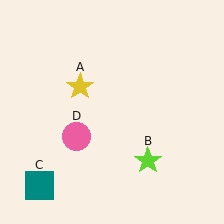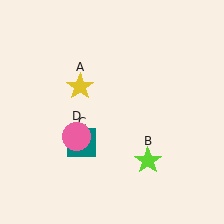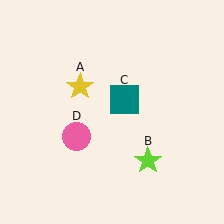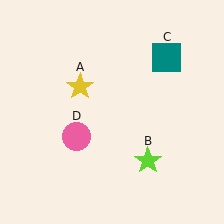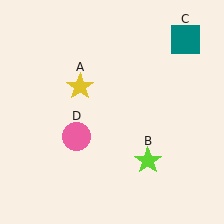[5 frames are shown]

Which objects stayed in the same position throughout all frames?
Yellow star (object A) and lime star (object B) and pink circle (object D) remained stationary.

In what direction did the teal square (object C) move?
The teal square (object C) moved up and to the right.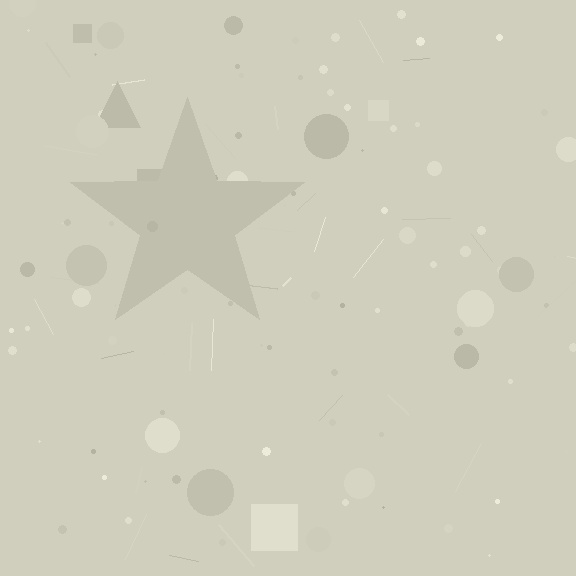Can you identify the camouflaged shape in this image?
The camouflaged shape is a star.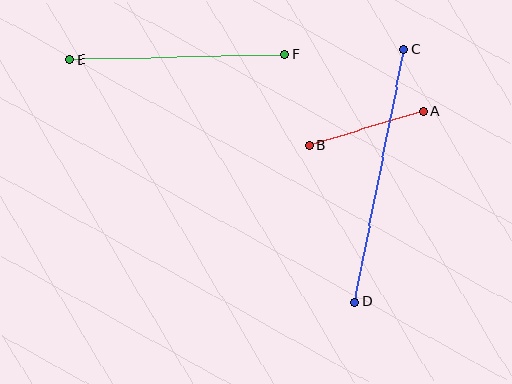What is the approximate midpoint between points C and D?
The midpoint is at approximately (379, 175) pixels.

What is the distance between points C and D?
The distance is approximately 258 pixels.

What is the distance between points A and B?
The distance is approximately 119 pixels.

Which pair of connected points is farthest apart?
Points C and D are farthest apart.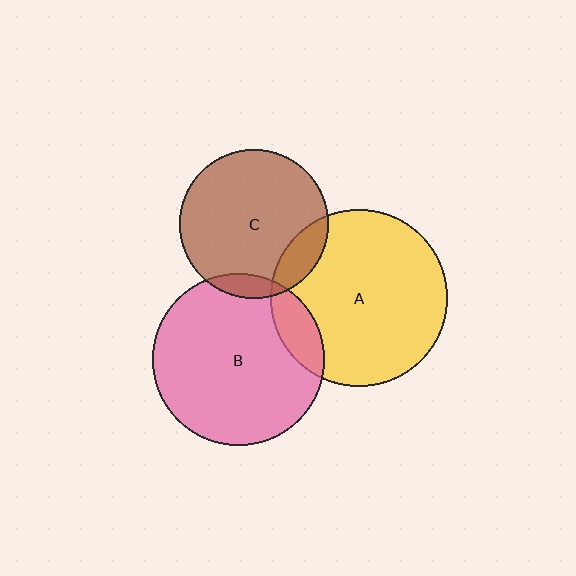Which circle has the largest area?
Circle A (yellow).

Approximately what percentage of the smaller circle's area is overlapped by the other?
Approximately 10%.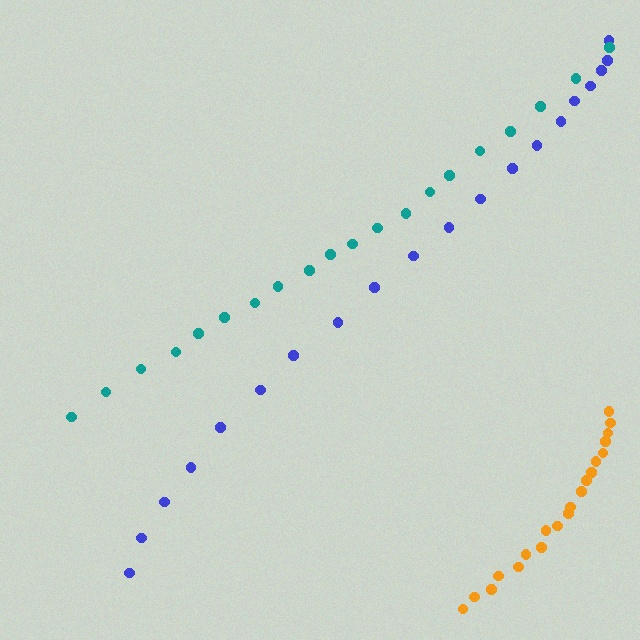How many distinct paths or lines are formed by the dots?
There are 3 distinct paths.